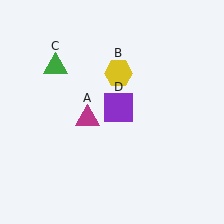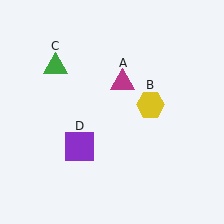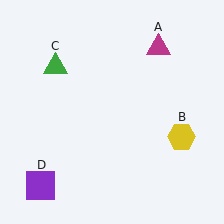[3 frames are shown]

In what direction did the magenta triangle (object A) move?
The magenta triangle (object A) moved up and to the right.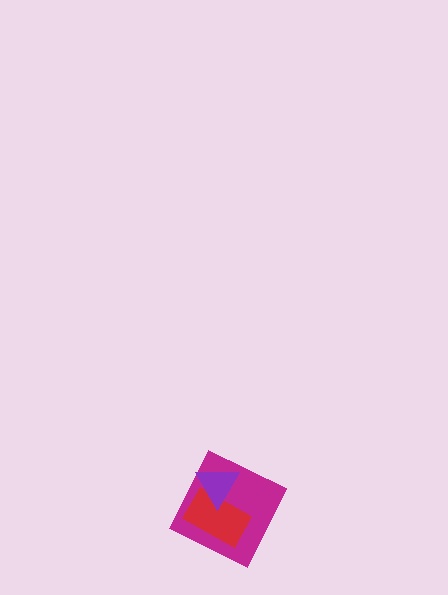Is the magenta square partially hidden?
Yes, it is partially covered by another shape.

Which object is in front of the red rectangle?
The purple triangle is in front of the red rectangle.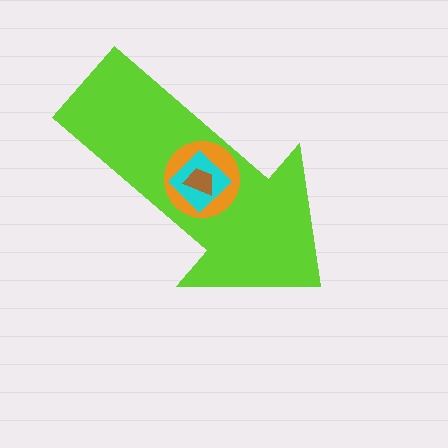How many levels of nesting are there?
4.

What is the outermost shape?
The lime arrow.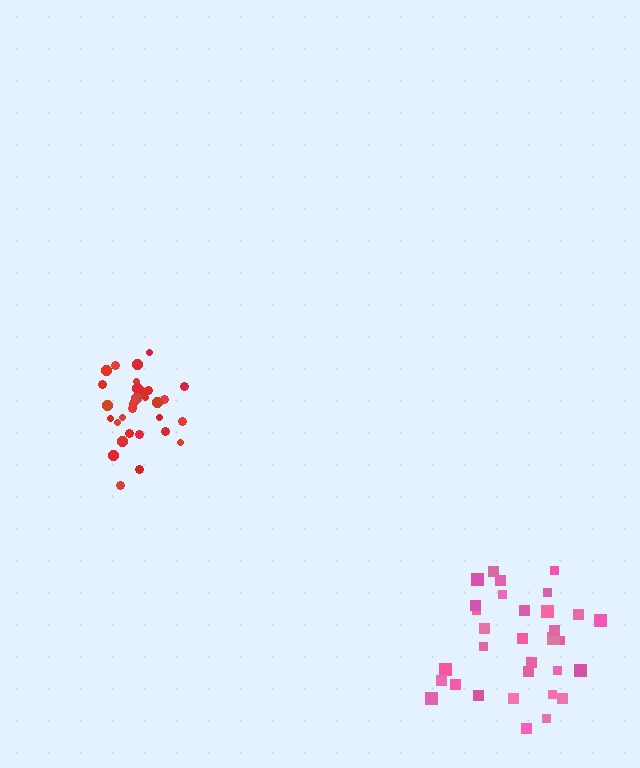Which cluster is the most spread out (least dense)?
Pink.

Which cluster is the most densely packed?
Red.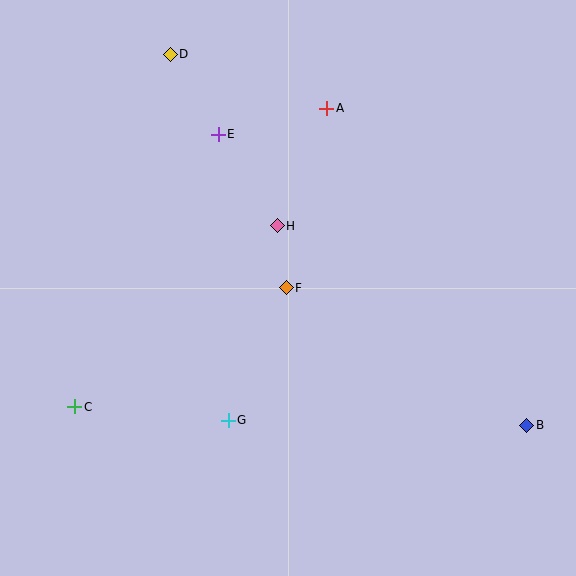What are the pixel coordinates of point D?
Point D is at (170, 54).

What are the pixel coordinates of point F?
Point F is at (286, 288).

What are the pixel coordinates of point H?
Point H is at (277, 226).